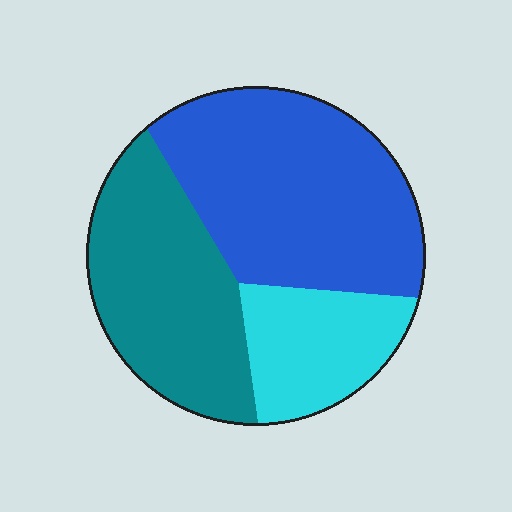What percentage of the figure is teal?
Teal takes up about one third (1/3) of the figure.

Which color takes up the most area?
Blue, at roughly 45%.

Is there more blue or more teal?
Blue.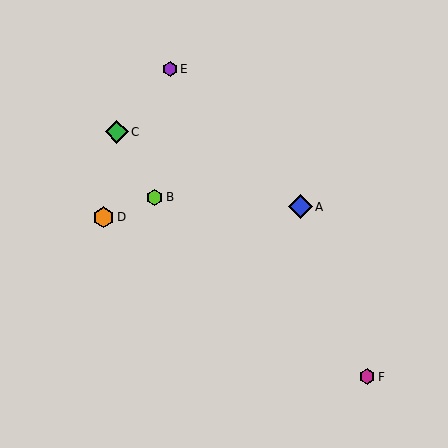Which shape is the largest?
The blue diamond (labeled A) is the largest.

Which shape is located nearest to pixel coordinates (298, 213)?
The blue diamond (labeled A) at (300, 207) is nearest to that location.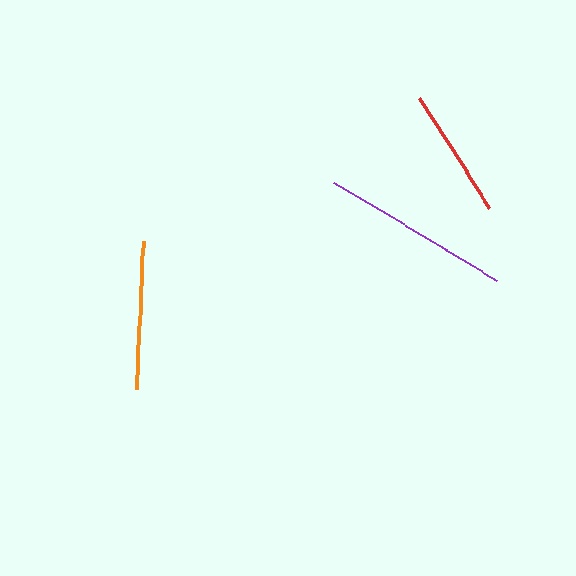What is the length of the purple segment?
The purple segment is approximately 190 pixels long.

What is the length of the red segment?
The red segment is approximately 129 pixels long.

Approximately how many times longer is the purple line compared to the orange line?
The purple line is approximately 1.3 times the length of the orange line.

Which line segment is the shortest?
The red line is the shortest at approximately 129 pixels.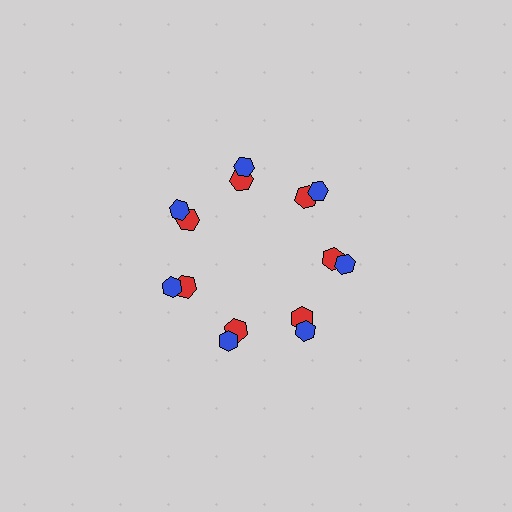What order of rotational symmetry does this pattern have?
This pattern has 7-fold rotational symmetry.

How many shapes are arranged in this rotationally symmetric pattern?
There are 14 shapes, arranged in 7 groups of 2.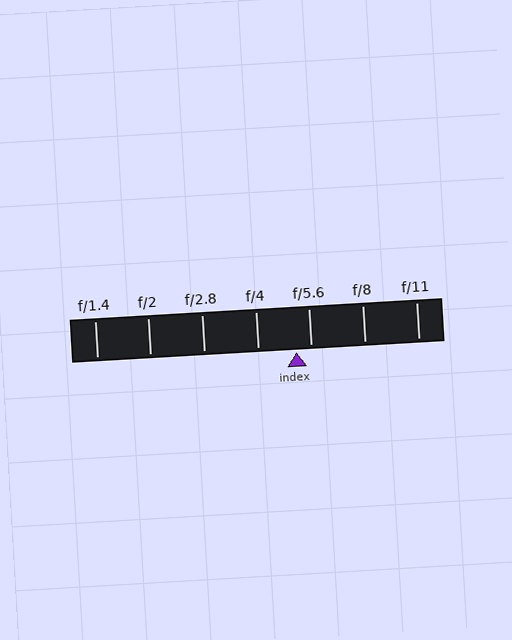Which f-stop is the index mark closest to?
The index mark is closest to f/5.6.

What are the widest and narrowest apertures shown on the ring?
The widest aperture shown is f/1.4 and the narrowest is f/11.